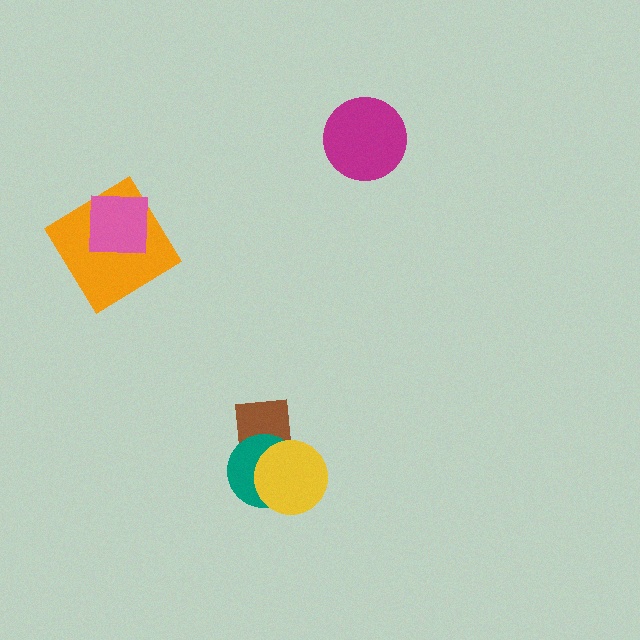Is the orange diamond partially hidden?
Yes, it is partially covered by another shape.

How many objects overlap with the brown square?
2 objects overlap with the brown square.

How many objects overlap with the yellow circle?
2 objects overlap with the yellow circle.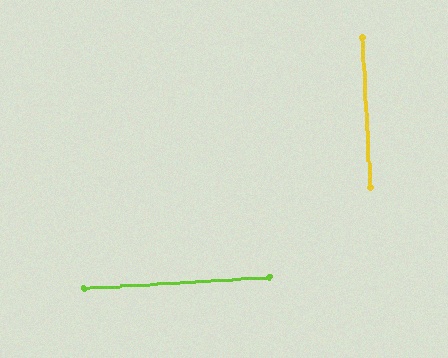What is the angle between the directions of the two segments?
Approximately 89 degrees.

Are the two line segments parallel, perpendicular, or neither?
Perpendicular — they meet at approximately 89°.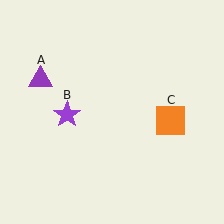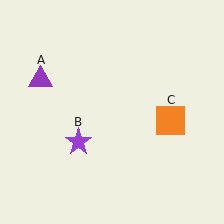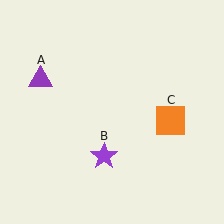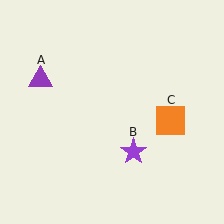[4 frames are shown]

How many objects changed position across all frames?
1 object changed position: purple star (object B).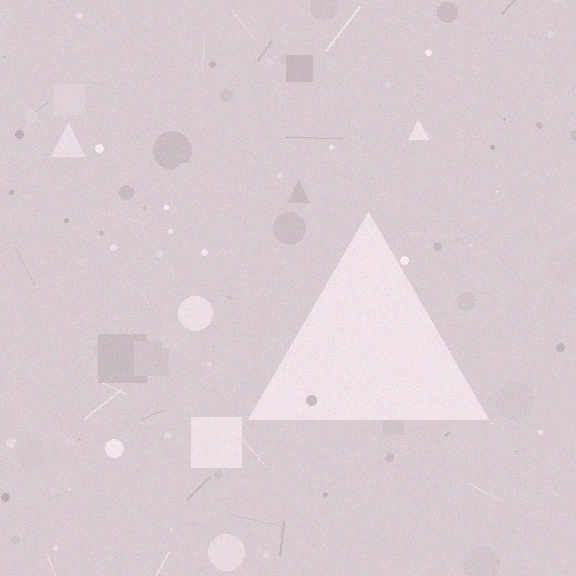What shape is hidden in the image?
A triangle is hidden in the image.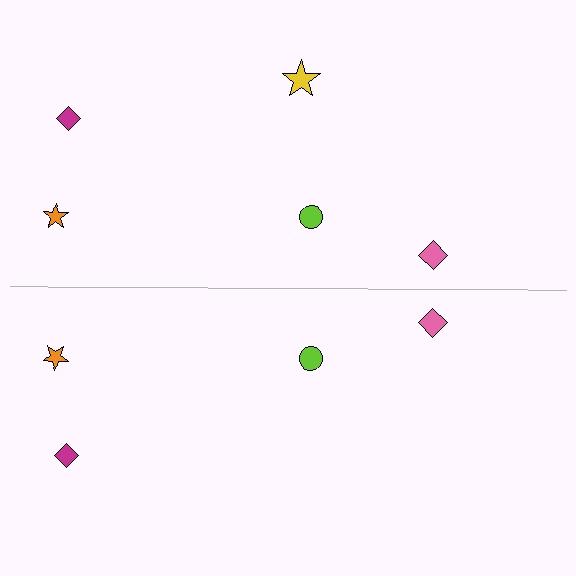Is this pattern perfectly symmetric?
No, the pattern is not perfectly symmetric. A yellow star is missing from the bottom side.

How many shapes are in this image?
There are 9 shapes in this image.